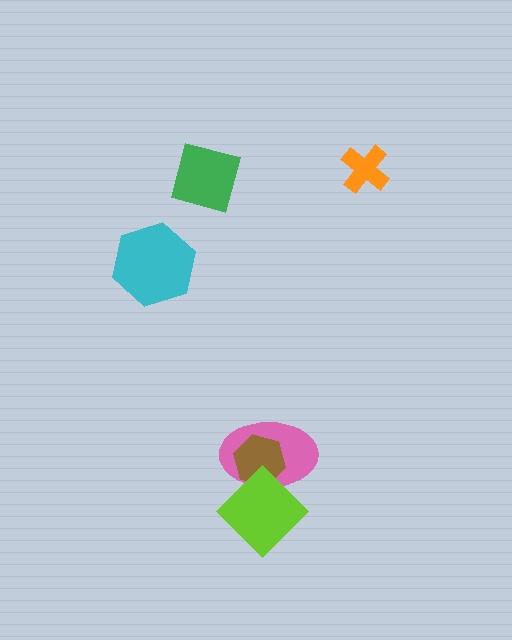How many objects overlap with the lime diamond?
2 objects overlap with the lime diamond.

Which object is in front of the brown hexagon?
The lime diamond is in front of the brown hexagon.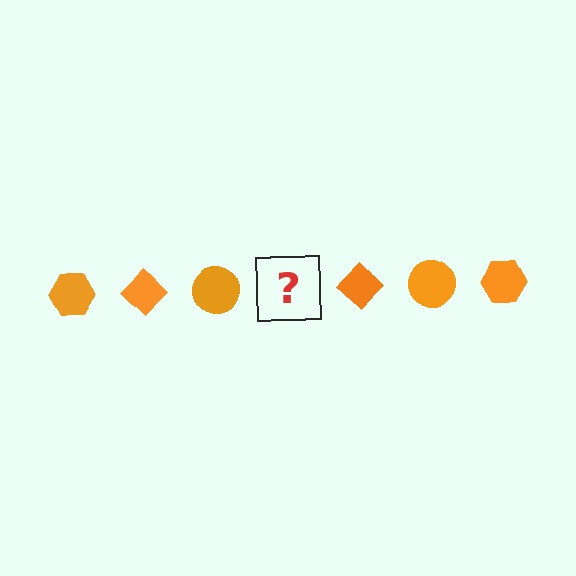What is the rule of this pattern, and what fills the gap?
The rule is that the pattern cycles through hexagon, diamond, circle shapes in orange. The gap should be filled with an orange hexagon.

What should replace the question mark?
The question mark should be replaced with an orange hexagon.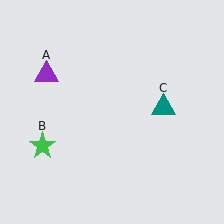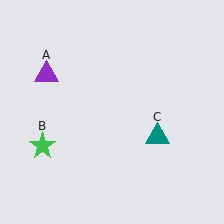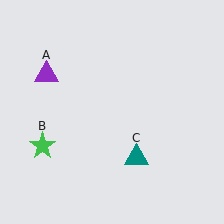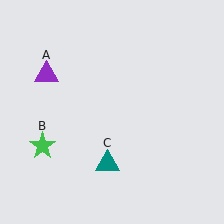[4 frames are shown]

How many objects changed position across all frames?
1 object changed position: teal triangle (object C).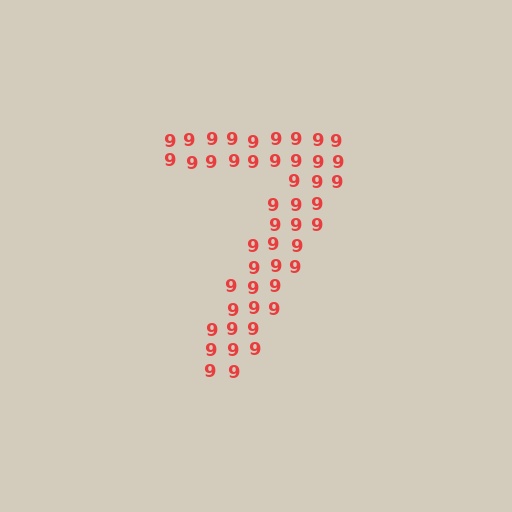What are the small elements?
The small elements are digit 9's.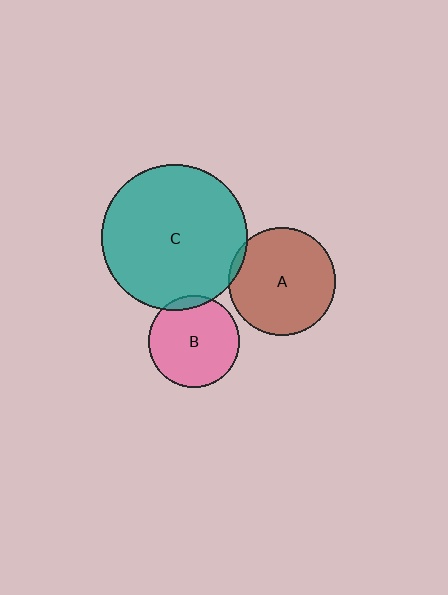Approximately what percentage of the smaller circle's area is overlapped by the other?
Approximately 5%.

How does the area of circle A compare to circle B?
Approximately 1.4 times.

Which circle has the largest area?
Circle C (teal).